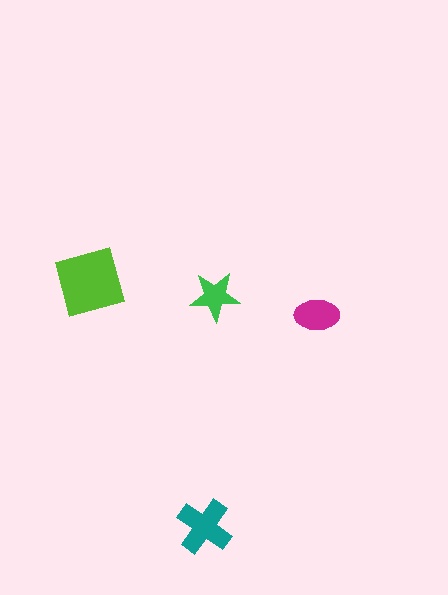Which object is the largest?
The lime square.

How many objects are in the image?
There are 4 objects in the image.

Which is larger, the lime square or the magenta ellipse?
The lime square.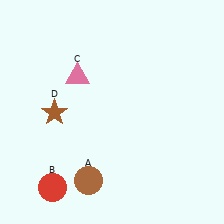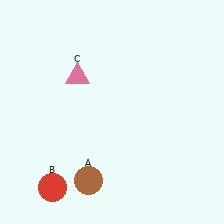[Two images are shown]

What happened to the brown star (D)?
The brown star (D) was removed in Image 2. It was in the bottom-left area of Image 1.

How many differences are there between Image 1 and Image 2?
There is 1 difference between the two images.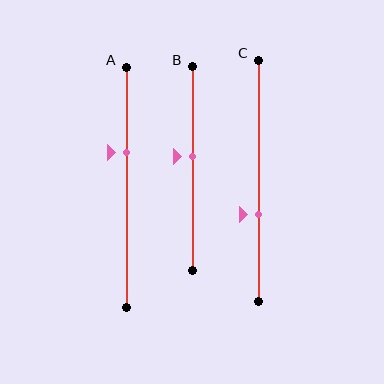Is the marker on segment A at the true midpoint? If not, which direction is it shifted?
No, the marker on segment A is shifted upward by about 15% of the segment length.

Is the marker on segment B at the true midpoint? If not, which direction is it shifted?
No, the marker on segment B is shifted upward by about 6% of the segment length.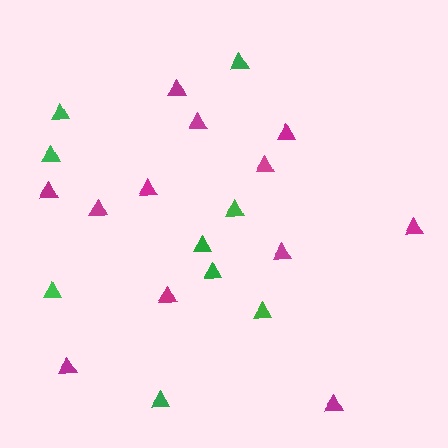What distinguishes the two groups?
There are 2 groups: one group of green triangles (9) and one group of magenta triangles (12).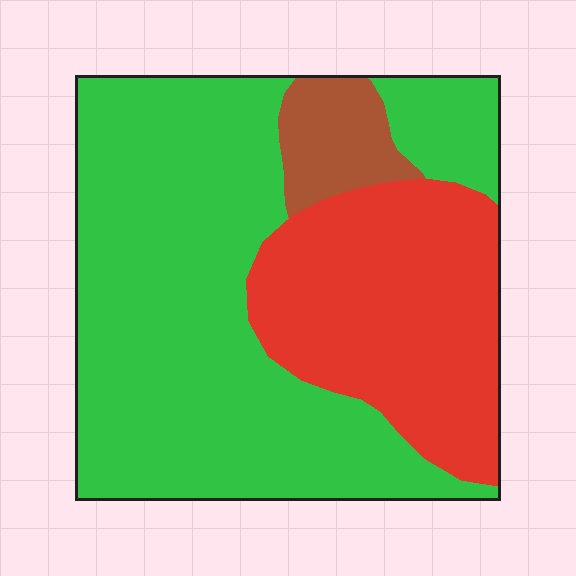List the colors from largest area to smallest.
From largest to smallest: green, red, brown.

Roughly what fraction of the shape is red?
Red takes up about one third (1/3) of the shape.